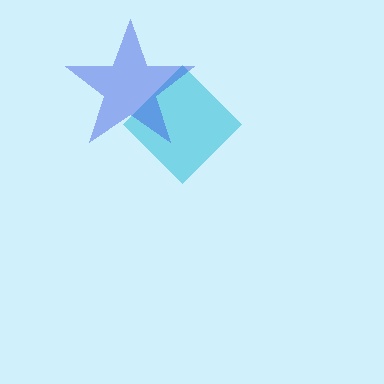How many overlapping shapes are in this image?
There are 2 overlapping shapes in the image.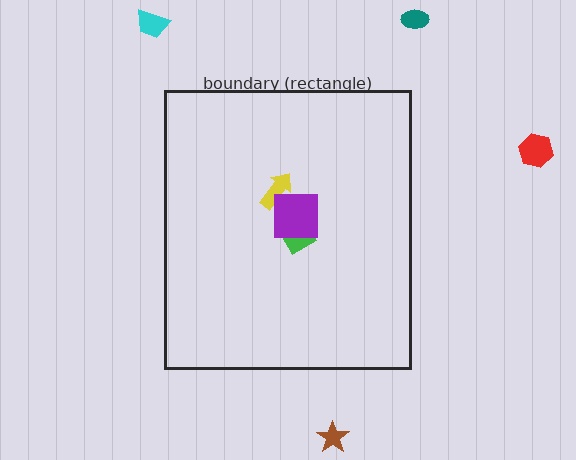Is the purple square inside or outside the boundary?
Inside.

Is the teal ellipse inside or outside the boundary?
Outside.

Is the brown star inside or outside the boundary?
Outside.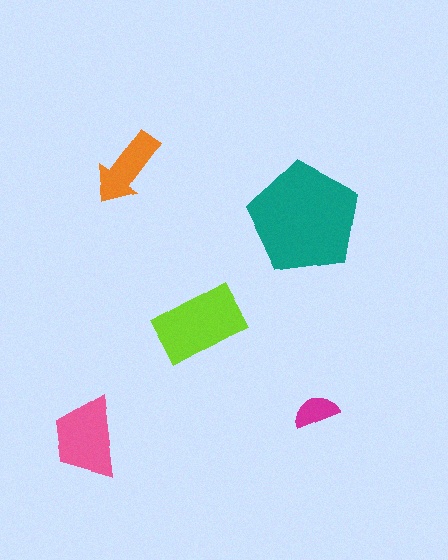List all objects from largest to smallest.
The teal pentagon, the lime rectangle, the pink trapezoid, the orange arrow, the magenta semicircle.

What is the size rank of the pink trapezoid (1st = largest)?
3rd.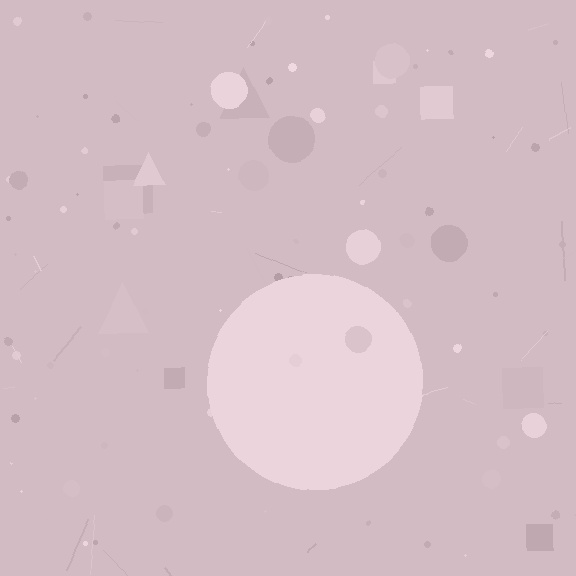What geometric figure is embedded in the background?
A circle is embedded in the background.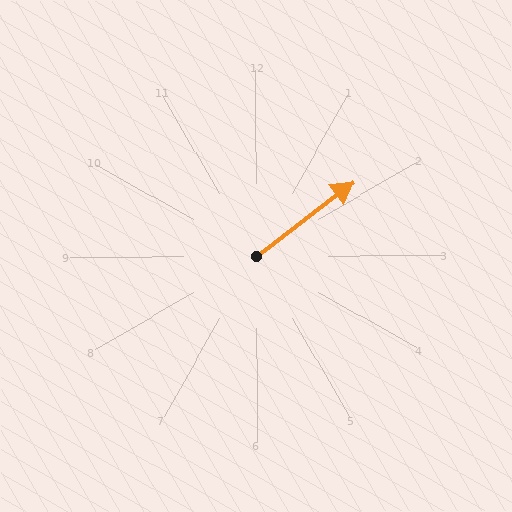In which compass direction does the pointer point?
Northeast.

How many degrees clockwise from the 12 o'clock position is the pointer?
Approximately 53 degrees.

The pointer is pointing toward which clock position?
Roughly 2 o'clock.